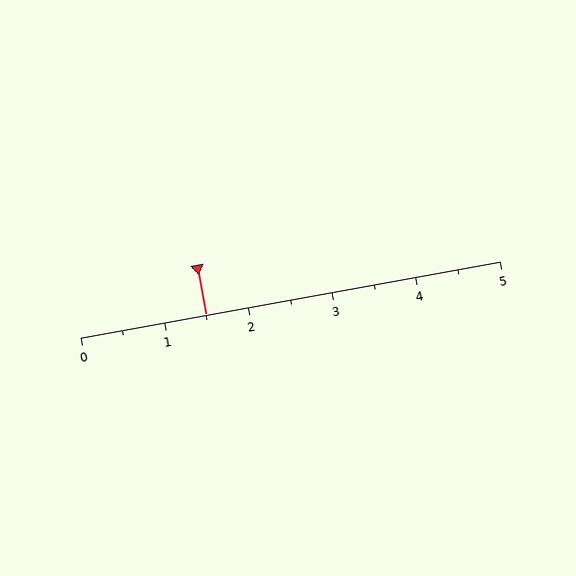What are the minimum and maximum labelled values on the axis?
The axis runs from 0 to 5.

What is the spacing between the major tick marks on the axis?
The major ticks are spaced 1 apart.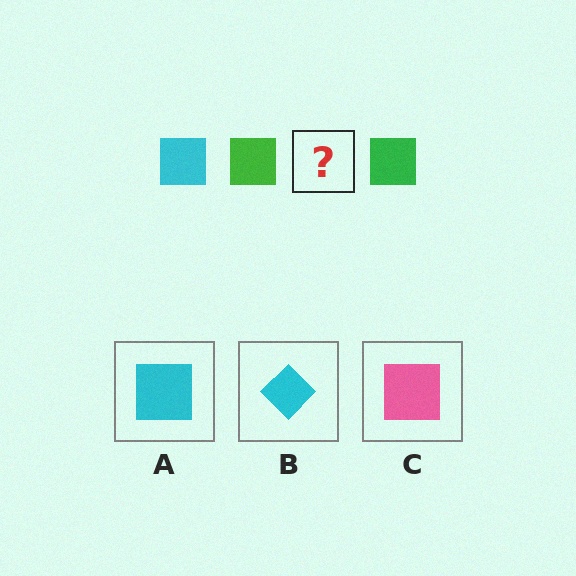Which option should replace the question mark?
Option A.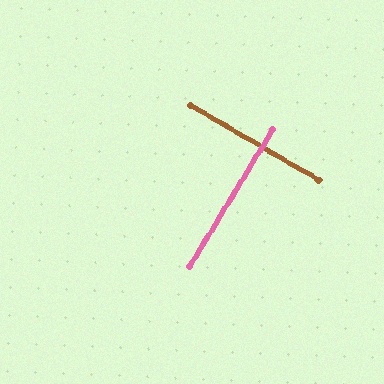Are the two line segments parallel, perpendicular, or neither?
Perpendicular — they meet at approximately 89°.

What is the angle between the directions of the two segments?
Approximately 89 degrees.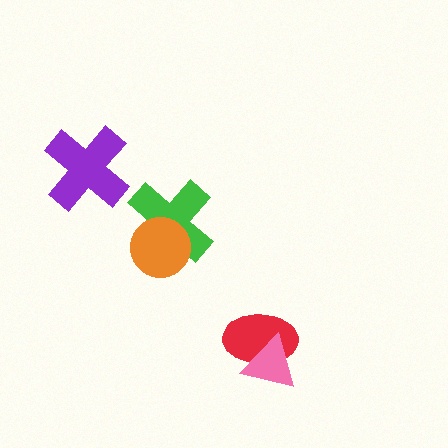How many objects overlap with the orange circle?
1 object overlaps with the orange circle.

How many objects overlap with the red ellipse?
1 object overlaps with the red ellipse.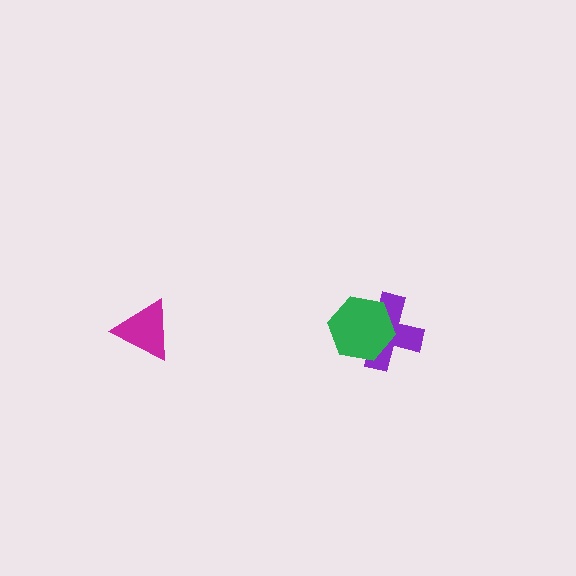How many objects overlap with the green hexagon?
1 object overlaps with the green hexagon.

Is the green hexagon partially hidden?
No, no other shape covers it.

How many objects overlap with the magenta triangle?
0 objects overlap with the magenta triangle.